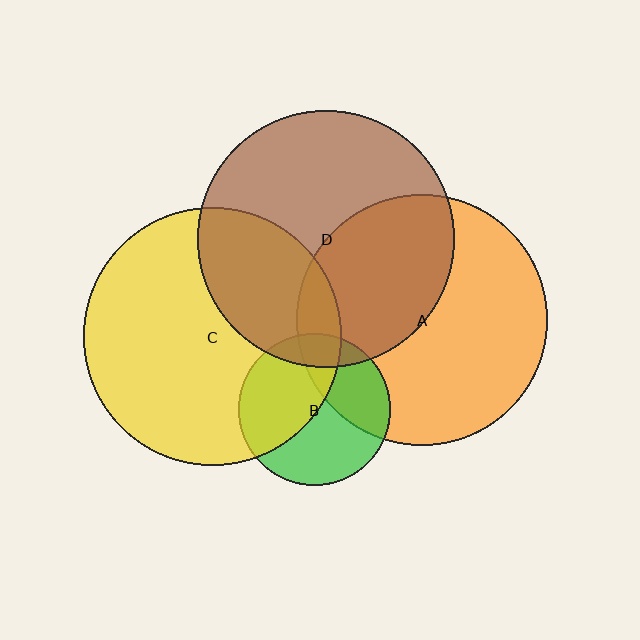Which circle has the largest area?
Circle C (yellow).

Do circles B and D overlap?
Yes.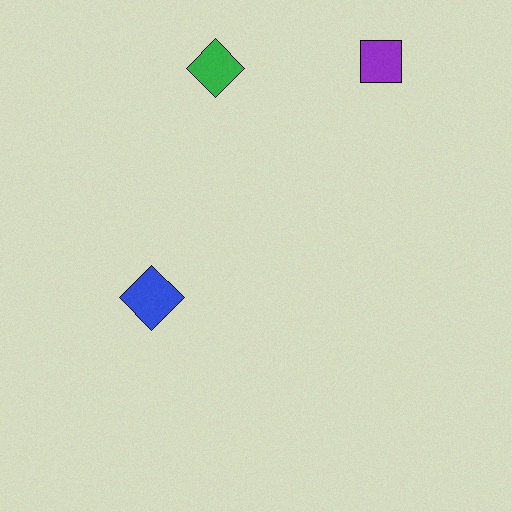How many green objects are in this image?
There is 1 green object.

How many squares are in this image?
There is 1 square.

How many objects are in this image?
There are 3 objects.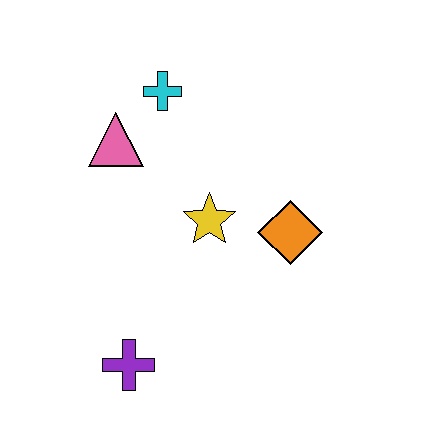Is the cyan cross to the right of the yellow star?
No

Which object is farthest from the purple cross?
The cyan cross is farthest from the purple cross.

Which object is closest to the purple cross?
The yellow star is closest to the purple cross.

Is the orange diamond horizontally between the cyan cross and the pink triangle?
No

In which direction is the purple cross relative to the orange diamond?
The purple cross is to the left of the orange diamond.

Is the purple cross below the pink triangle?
Yes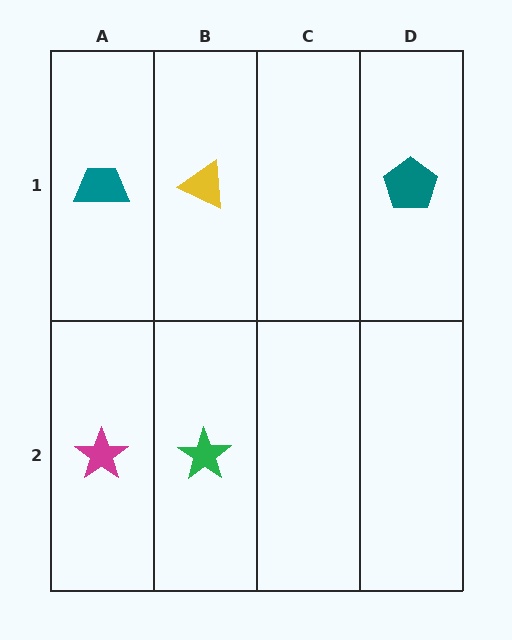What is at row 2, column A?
A magenta star.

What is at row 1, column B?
A yellow triangle.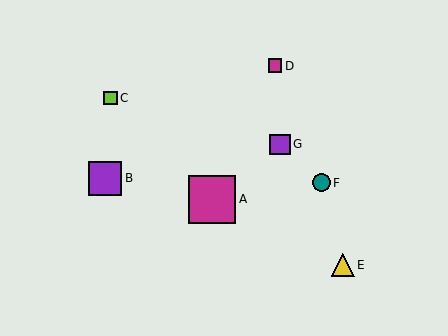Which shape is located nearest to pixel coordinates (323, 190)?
The teal circle (labeled F) at (321, 183) is nearest to that location.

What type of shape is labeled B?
Shape B is a purple square.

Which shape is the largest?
The magenta square (labeled A) is the largest.